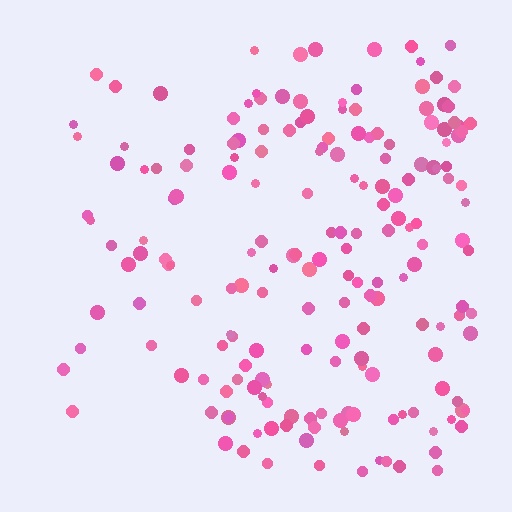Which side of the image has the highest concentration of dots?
The right.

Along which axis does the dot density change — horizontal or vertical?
Horizontal.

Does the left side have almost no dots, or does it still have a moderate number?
Still a moderate number, just noticeably fewer than the right.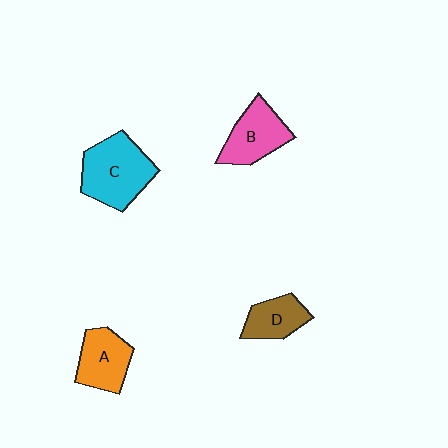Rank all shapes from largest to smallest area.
From largest to smallest: C (cyan), B (pink), A (orange), D (brown).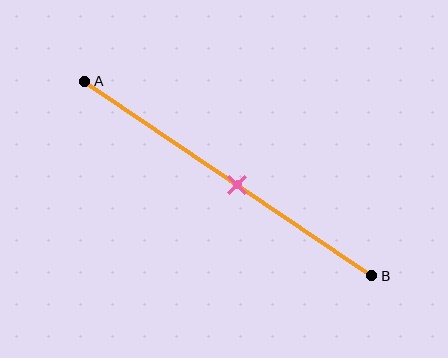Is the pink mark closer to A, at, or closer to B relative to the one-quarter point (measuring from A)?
The pink mark is closer to point B than the one-quarter point of segment AB.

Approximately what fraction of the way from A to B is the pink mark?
The pink mark is approximately 55% of the way from A to B.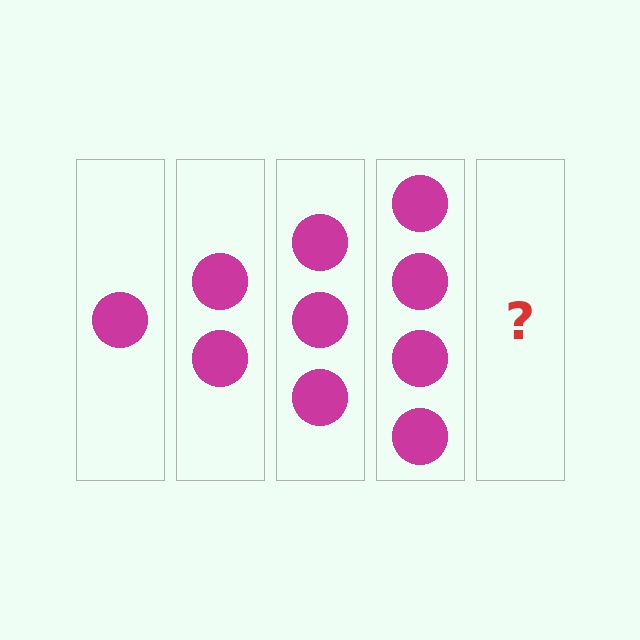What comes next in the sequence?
The next element should be 5 circles.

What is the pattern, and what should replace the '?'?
The pattern is that each step adds one more circle. The '?' should be 5 circles.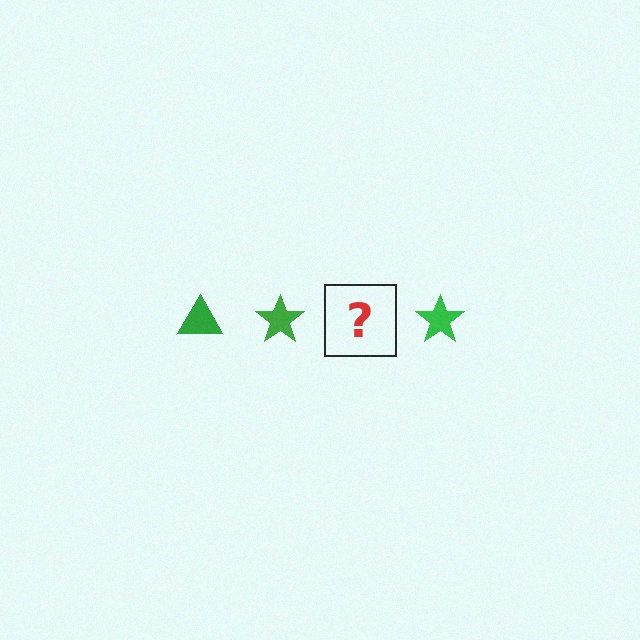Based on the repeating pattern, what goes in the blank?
The blank should be a green triangle.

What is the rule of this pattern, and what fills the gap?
The rule is that the pattern cycles through triangle, star shapes in green. The gap should be filled with a green triangle.